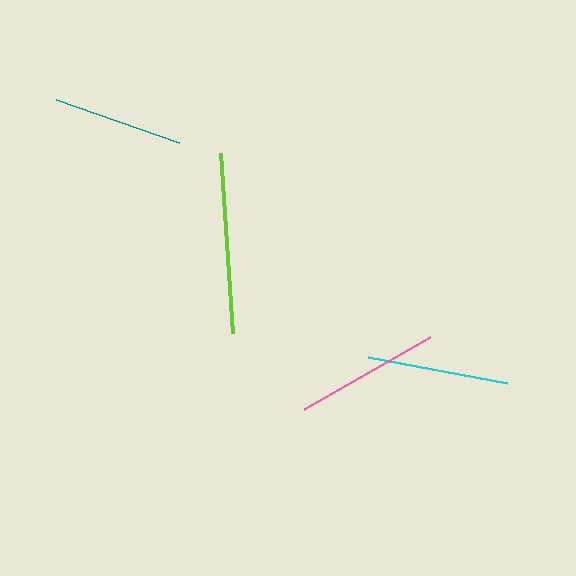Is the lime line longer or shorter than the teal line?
The lime line is longer than the teal line.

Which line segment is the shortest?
The teal line is the shortest at approximately 130 pixels.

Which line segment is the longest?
The lime line is the longest at approximately 181 pixels.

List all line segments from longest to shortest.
From longest to shortest: lime, pink, cyan, teal.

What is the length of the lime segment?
The lime segment is approximately 181 pixels long.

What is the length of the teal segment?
The teal segment is approximately 130 pixels long.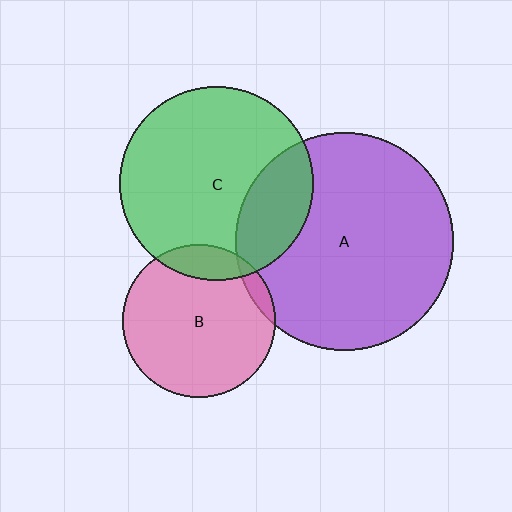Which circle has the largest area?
Circle A (purple).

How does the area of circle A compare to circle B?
Approximately 2.0 times.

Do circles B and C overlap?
Yes.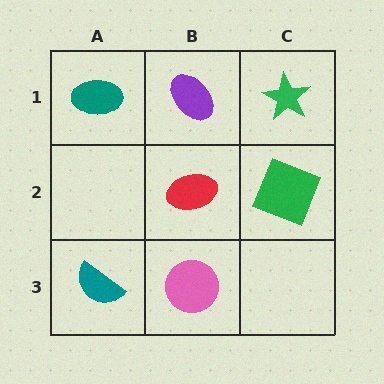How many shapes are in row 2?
2 shapes.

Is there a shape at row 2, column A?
No, that cell is empty.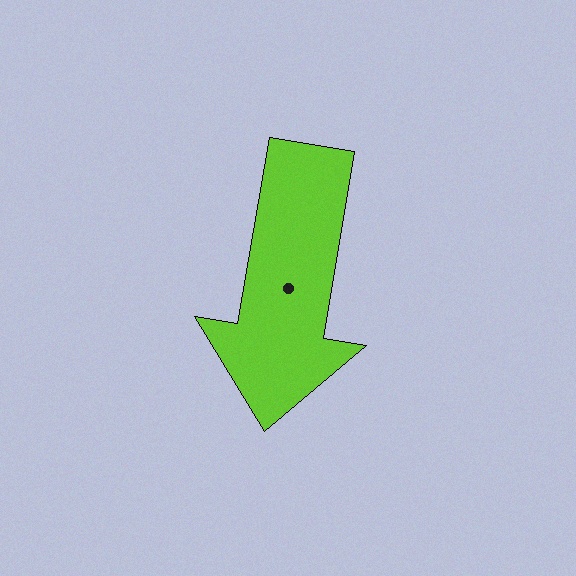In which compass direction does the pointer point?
South.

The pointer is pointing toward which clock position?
Roughly 6 o'clock.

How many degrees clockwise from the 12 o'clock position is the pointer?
Approximately 190 degrees.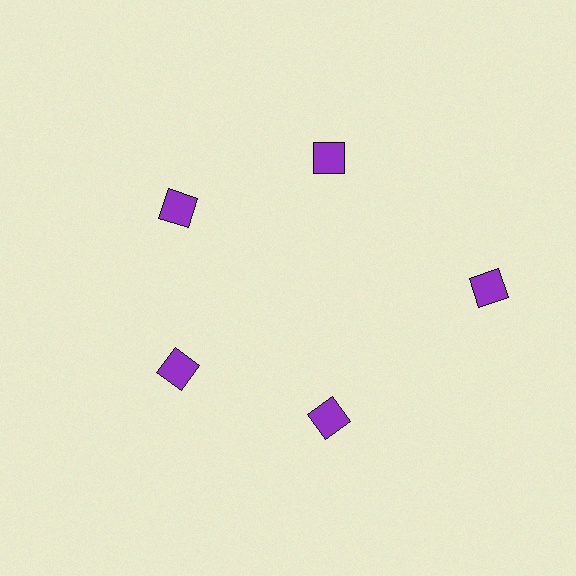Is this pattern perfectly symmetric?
No. The 5 purple diamonds are arranged in a ring, but one element near the 3 o'clock position is pushed outward from the center, breaking the 5-fold rotational symmetry.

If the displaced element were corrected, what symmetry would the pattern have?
It would have 5-fold rotational symmetry — the pattern would map onto itself every 72 degrees.